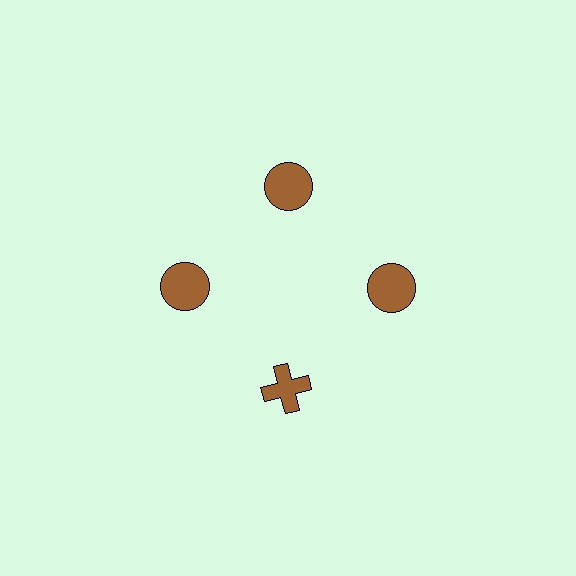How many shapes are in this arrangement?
There are 4 shapes arranged in a ring pattern.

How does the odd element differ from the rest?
It has a different shape: cross instead of circle.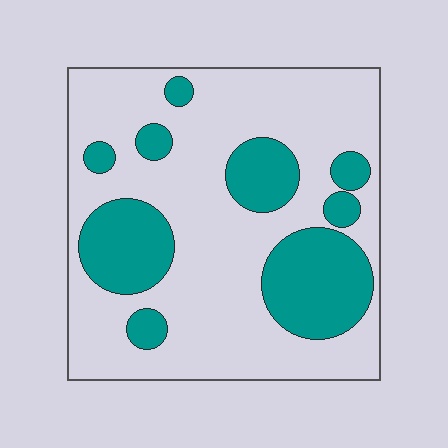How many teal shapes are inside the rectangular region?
9.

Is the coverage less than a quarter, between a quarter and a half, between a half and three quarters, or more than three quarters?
Between a quarter and a half.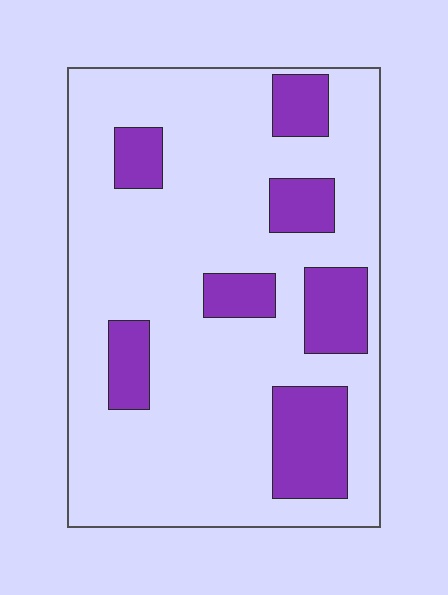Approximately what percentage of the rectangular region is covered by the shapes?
Approximately 20%.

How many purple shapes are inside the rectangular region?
7.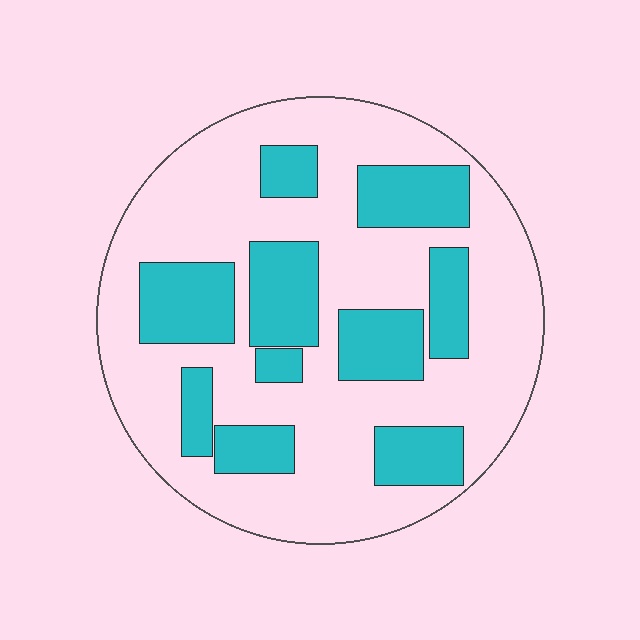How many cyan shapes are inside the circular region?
10.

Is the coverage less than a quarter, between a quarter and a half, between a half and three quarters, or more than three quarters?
Between a quarter and a half.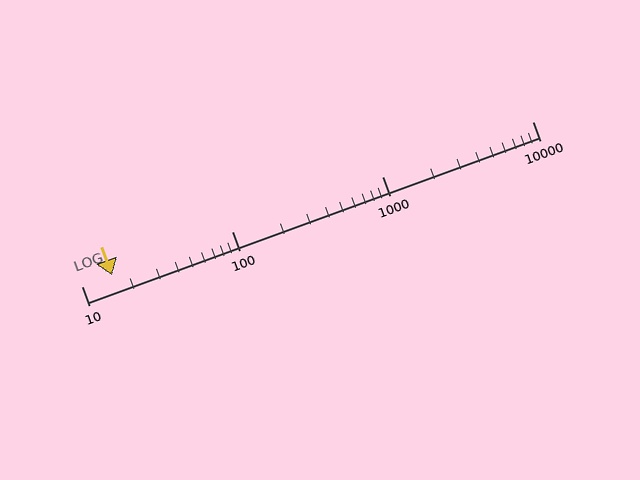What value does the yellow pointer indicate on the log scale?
The pointer indicates approximately 16.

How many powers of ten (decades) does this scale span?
The scale spans 3 decades, from 10 to 10000.